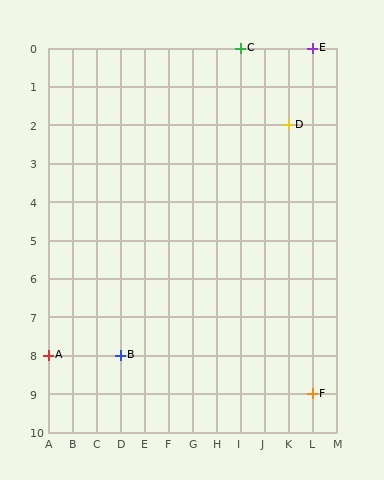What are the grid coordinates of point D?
Point D is at grid coordinates (K, 2).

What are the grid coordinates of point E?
Point E is at grid coordinates (L, 0).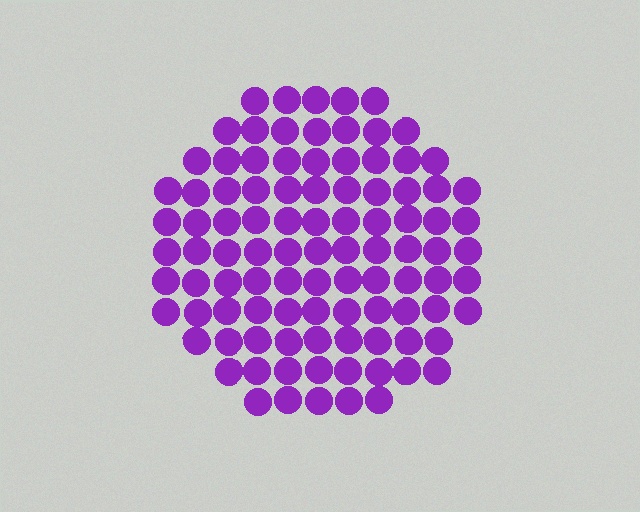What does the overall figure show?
The overall figure shows a circle.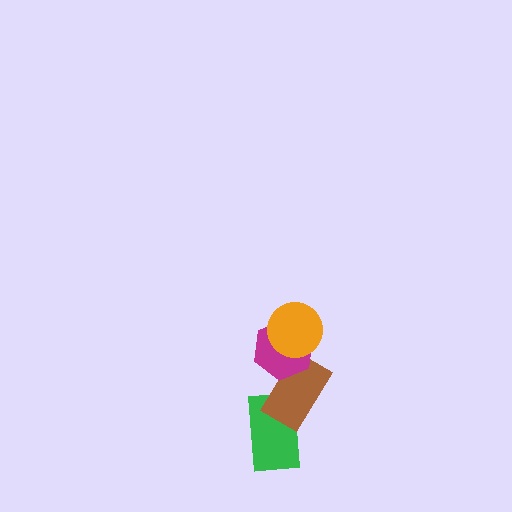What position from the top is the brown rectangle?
The brown rectangle is 3rd from the top.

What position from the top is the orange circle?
The orange circle is 1st from the top.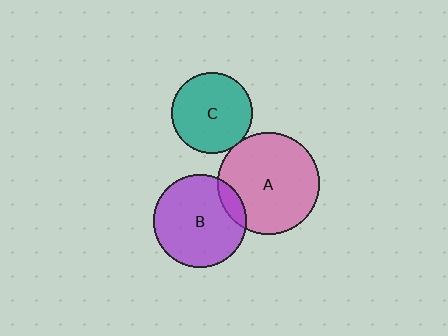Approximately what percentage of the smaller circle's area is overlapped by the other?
Approximately 5%.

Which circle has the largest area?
Circle A (pink).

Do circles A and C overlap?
Yes.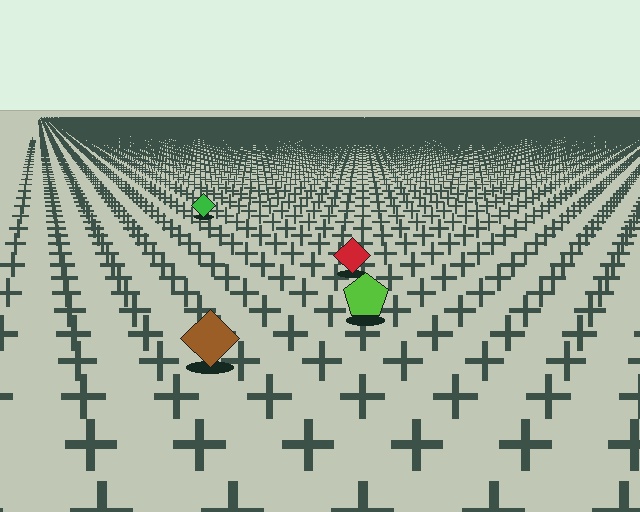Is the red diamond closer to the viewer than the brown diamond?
No. The brown diamond is closer — you can tell from the texture gradient: the ground texture is coarser near it.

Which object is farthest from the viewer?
The green diamond is farthest from the viewer. It appears smaller and the ground texture around it is denser.